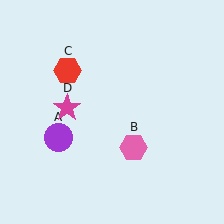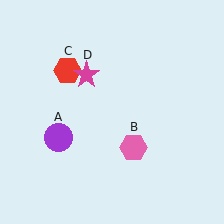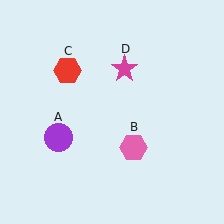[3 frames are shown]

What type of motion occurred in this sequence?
The magenta star (object D) rotated clockwise around the center of the scene.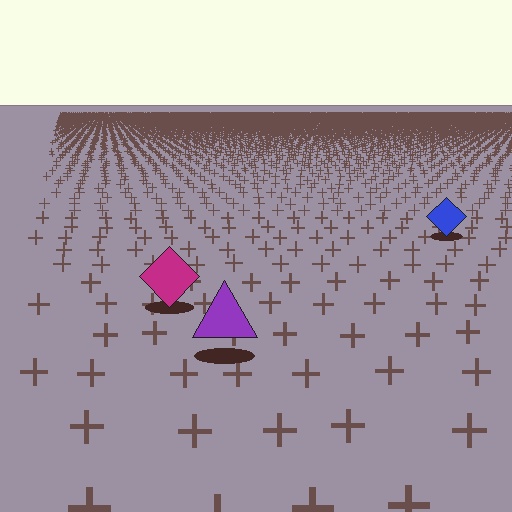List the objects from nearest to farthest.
From nearest to farthest: the purple triangle, the magenta diamond, the blue diamond.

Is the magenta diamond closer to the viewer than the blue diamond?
Yes. The magenta diamond is closer — you can tell from the texture gradient: the ground texture is coarser near it.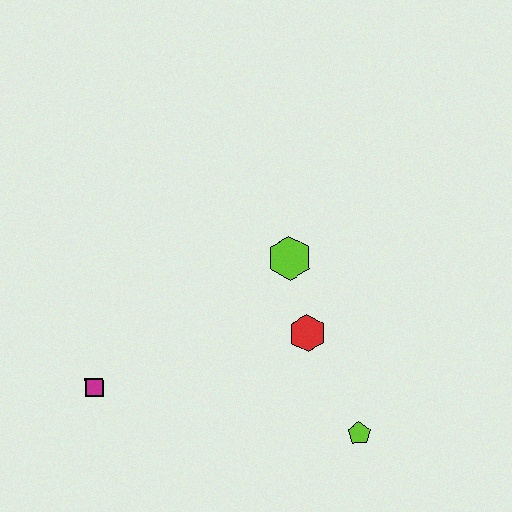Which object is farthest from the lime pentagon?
The magenta square is farthest from the lime pentagon.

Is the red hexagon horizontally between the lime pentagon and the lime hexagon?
Yes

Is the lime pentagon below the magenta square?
Yes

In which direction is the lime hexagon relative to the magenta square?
The lime hexagon is to the right of the magenta square.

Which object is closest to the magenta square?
The red hexagon is closest to the magenta square.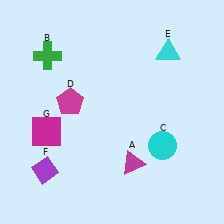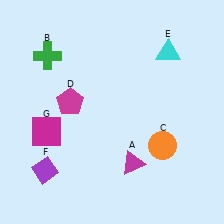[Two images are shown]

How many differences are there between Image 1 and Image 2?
There is 1 difference between the two images.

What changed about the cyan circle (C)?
In Image 1, C is cyan. In Image 2, it changed to orange.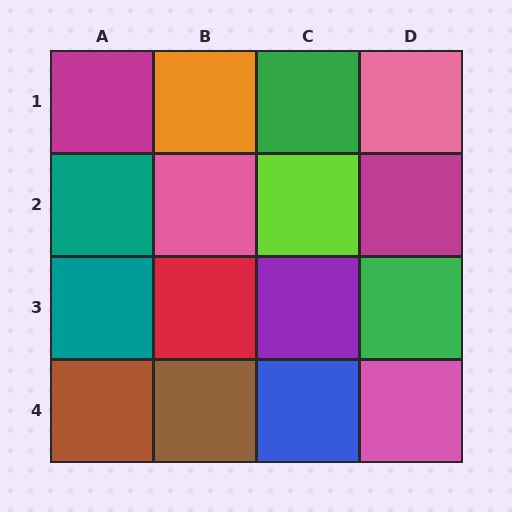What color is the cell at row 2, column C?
Lime.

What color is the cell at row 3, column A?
Teal.